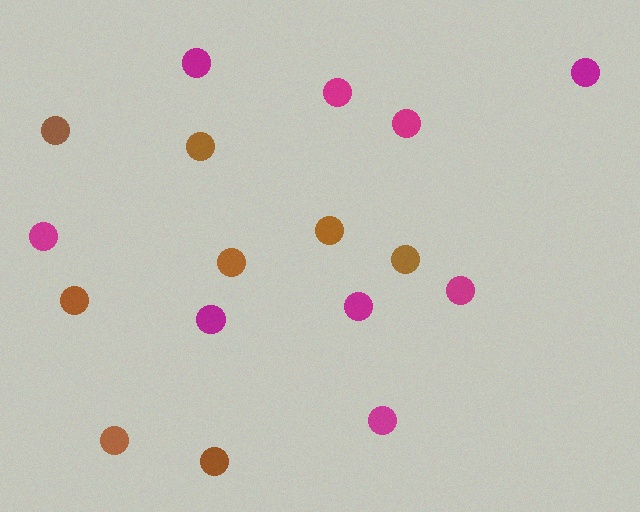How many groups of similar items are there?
There are 2 groups: one group of brown circles (8) and one group of magenta circles (9).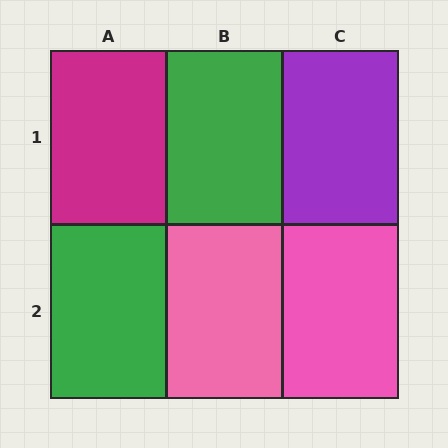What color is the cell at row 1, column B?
Green.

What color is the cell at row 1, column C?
Purple.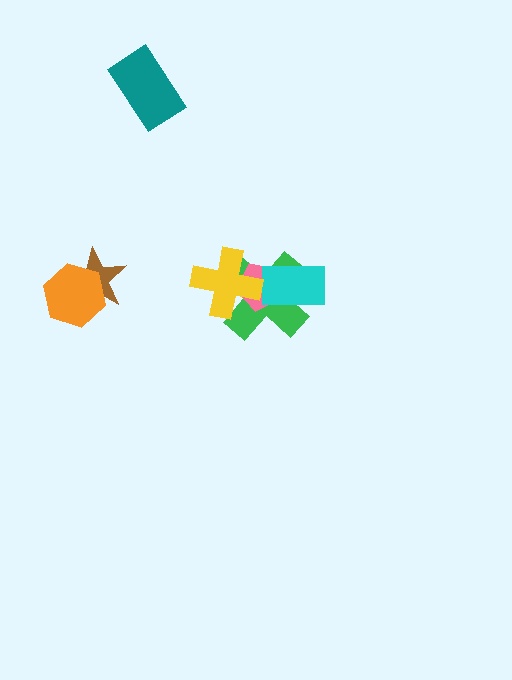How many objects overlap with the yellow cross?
2 objects overlap with the yellow cross.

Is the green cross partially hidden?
Yes, it is partially covered by another shape.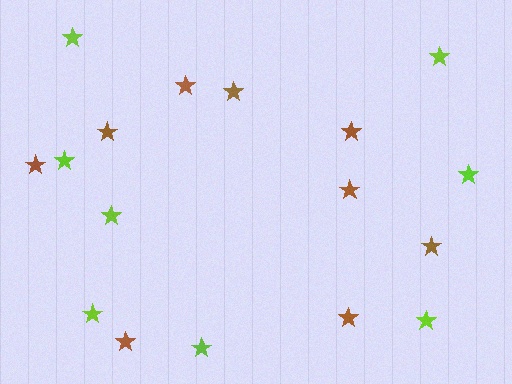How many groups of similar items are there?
There are 2 groups: one group of brown stars (9) and one group of lime stars (8).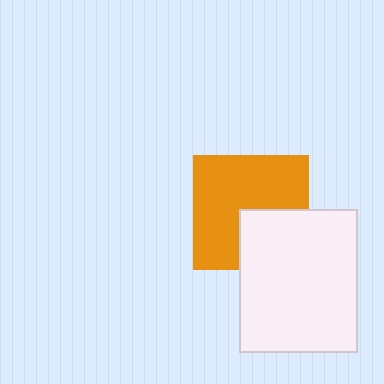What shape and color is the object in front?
The object in front is a white rectangle.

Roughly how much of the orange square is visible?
Most of it is visible (roughly 68%).